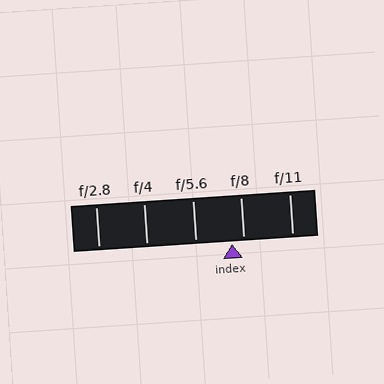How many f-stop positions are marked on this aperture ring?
There are 5 f-stop positions marked.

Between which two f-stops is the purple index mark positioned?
The index mark is between f/5.6 and f/8.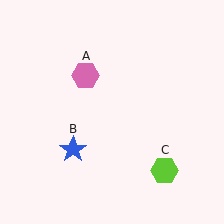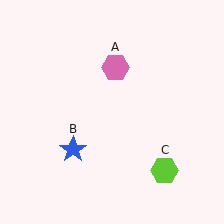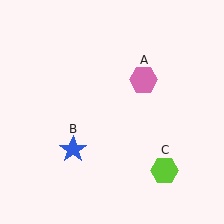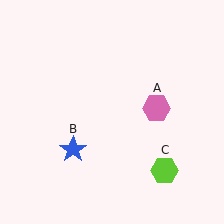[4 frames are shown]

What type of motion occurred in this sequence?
The pink hexagon (object A) rotated clockwise around the center of the scene.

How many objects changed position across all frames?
1 object changed position: pink hexagon (object A).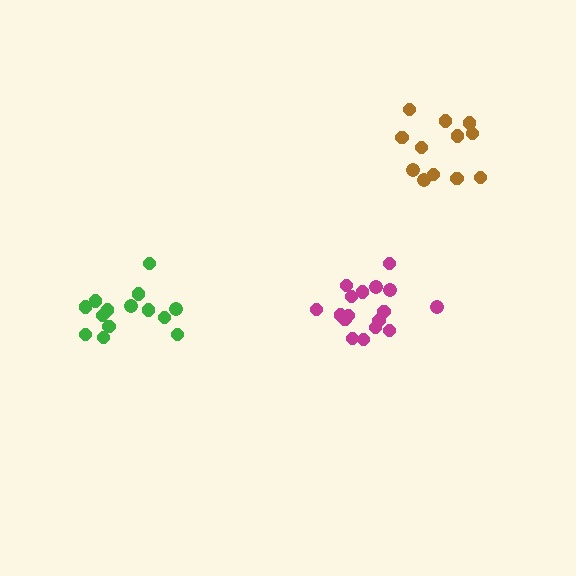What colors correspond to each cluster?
The clusters are colored: magenta, brown, green.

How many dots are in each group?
Group 1: 17 dots, Group 2: 12 dots, Group 3: 14 dots (43 total).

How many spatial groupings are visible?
There are 3 spatial groupings.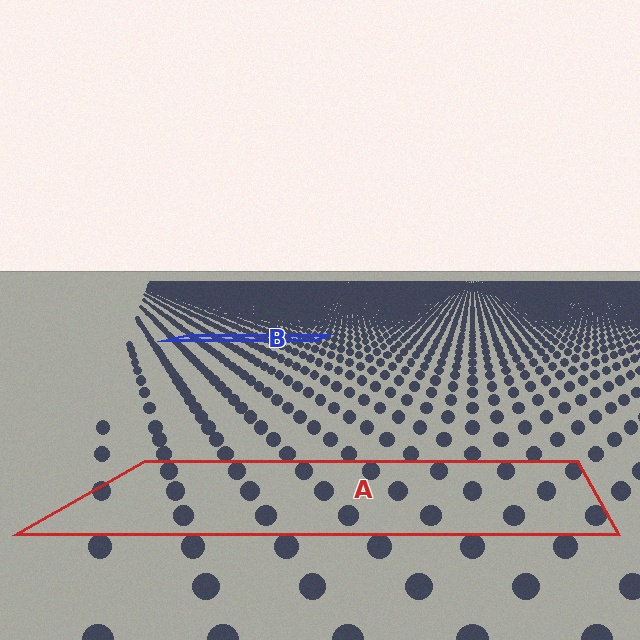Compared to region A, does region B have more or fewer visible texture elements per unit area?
Region B has more texture elements per unit area — they are packed more densely because it is farther away.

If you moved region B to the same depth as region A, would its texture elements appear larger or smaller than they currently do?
They would appear larger. At a closer depth, the same texture elements are projected at a bigger on-screen size.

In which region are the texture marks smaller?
The texture marks are smaller in region B, because it is farther away.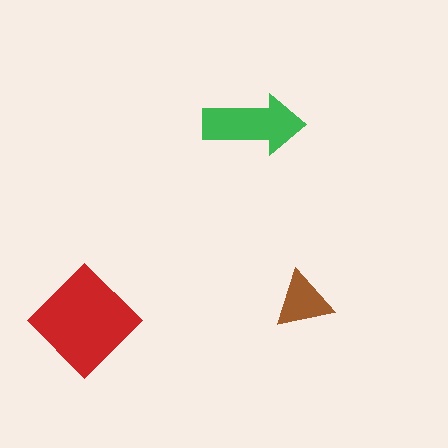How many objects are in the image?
There are 3 objects in the image.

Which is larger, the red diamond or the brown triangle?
The red diamond.